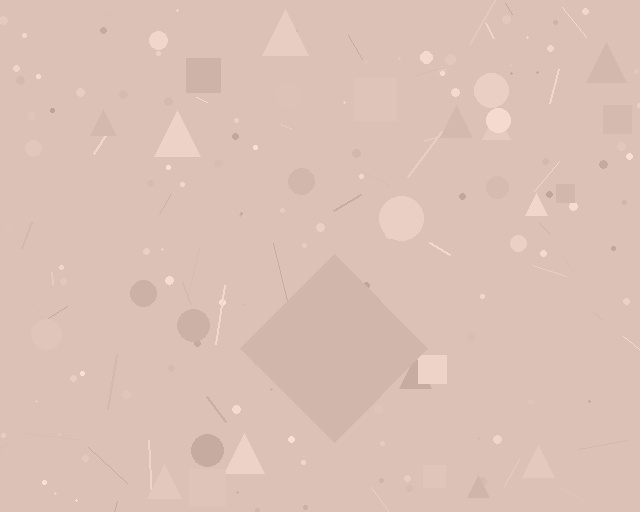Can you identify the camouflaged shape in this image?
The camouflaged shape is a diamond.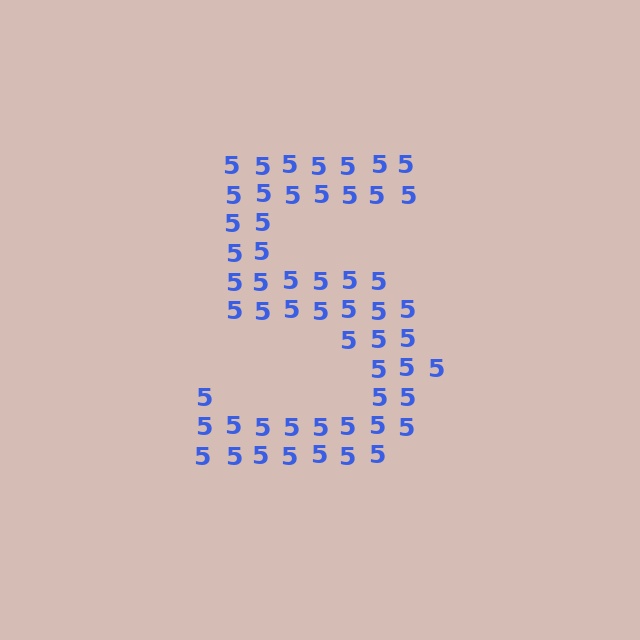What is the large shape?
The large shape is the digit 5.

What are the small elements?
The small elements are digit 5's.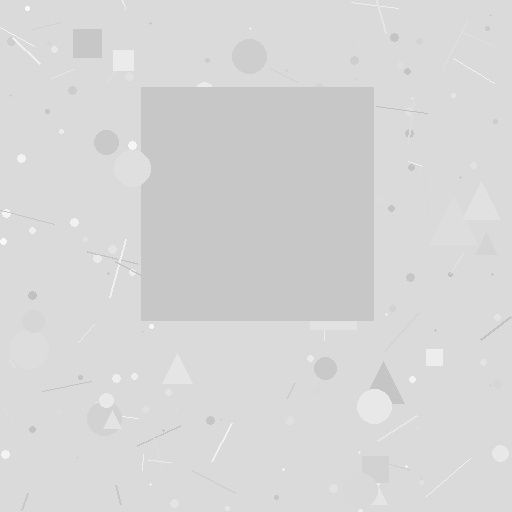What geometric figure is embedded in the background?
A square is embedded in the background.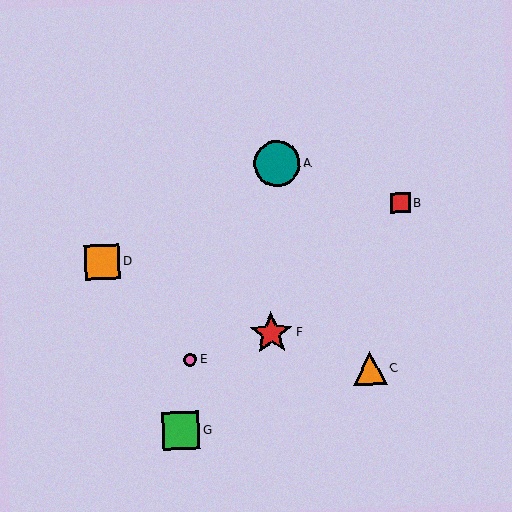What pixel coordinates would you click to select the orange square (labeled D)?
Click at (102, 262) to select the orange square D.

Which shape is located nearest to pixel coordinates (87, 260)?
The orange square (labeled D) at (102, 262) is nearest to that location.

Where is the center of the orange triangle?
The center of the orange triangle is at (370, 368).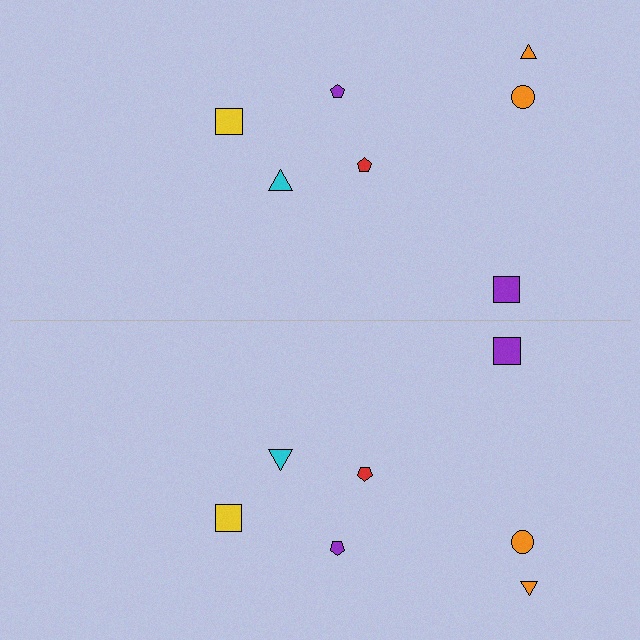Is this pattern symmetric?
Yes, this pattern has bilateral (reflection) symmetry.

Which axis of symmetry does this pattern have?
The pattern has a horizontal axis of symmetry running through the center of the image.